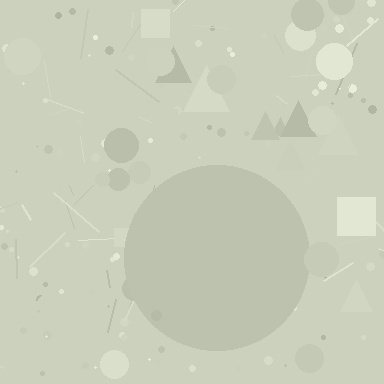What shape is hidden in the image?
A circle is hidden in the image.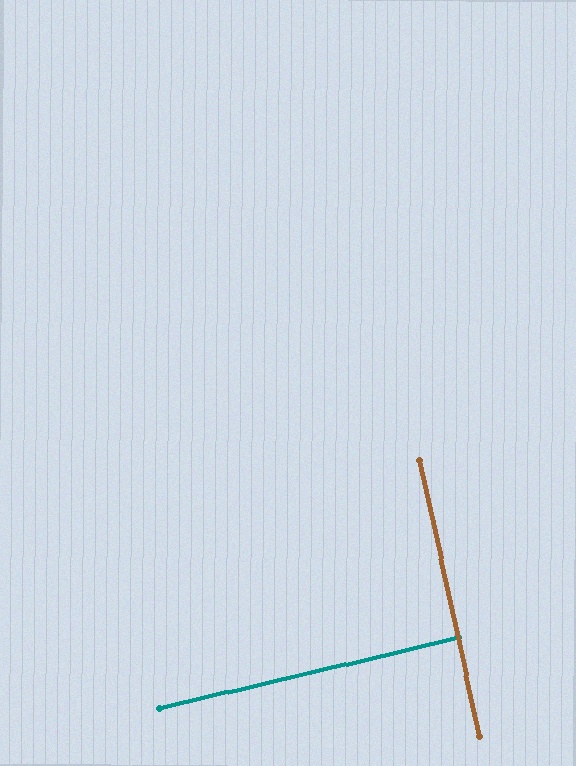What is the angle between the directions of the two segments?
Approximately 89 degrees.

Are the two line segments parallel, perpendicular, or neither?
Perpendicular — they meet at approximately 89°.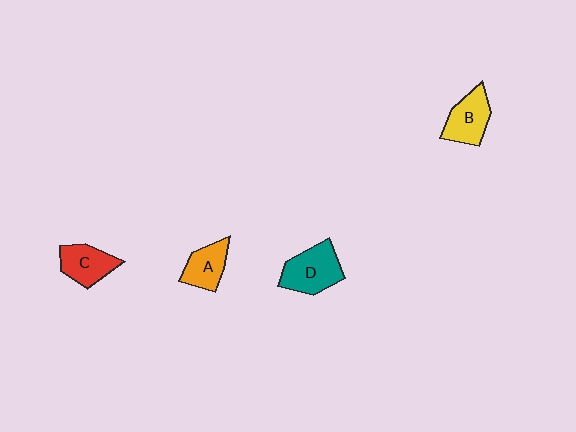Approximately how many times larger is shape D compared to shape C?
Approximately 1.3 times.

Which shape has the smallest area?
Shape A (orange).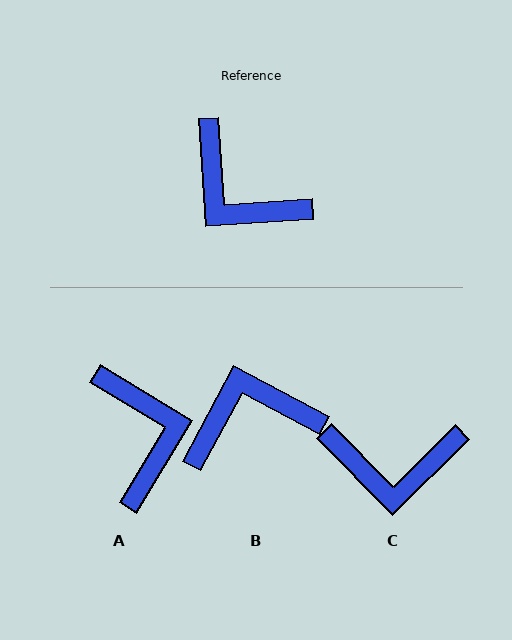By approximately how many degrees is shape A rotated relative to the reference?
Approximately 145 degrees counter-clockwise.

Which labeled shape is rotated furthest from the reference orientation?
A, about 145 degrees away.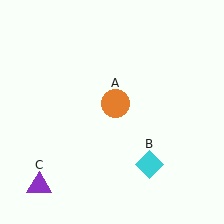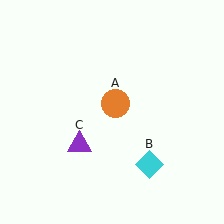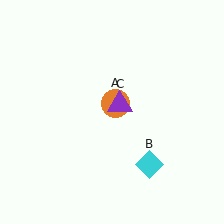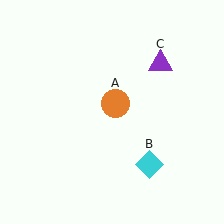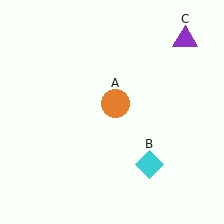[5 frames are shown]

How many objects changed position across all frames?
1 object changed position: purple triangle (object C).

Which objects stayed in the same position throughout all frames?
Orange circle (object A) and cyan diamond (object B) remained stationary.